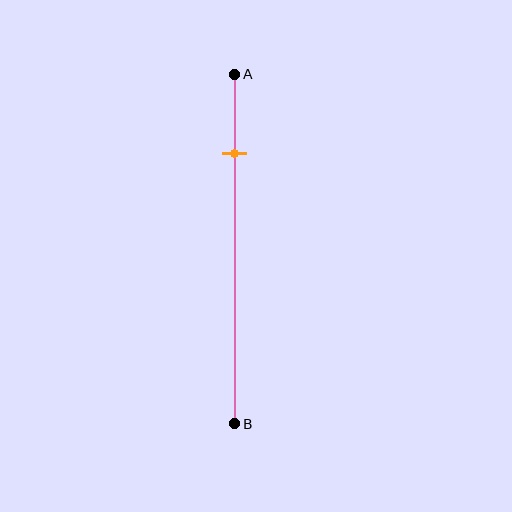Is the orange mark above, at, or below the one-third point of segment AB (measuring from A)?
The orange mark is above the one-third point of segment AB.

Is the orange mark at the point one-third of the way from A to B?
No, the mark is at about 25% from A, not at the 33% one-third point.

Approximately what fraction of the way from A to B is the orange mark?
The orange mark is approximately 25% of the way from A to B.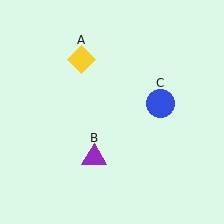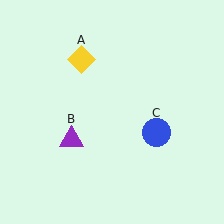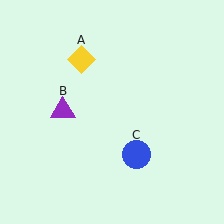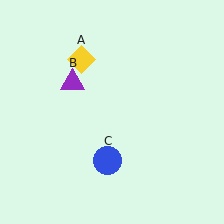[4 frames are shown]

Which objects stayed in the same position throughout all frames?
Yellow diamond (object A) remained stationary.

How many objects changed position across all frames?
2 objects changed position: purple triangle (object B), blue circle (object C).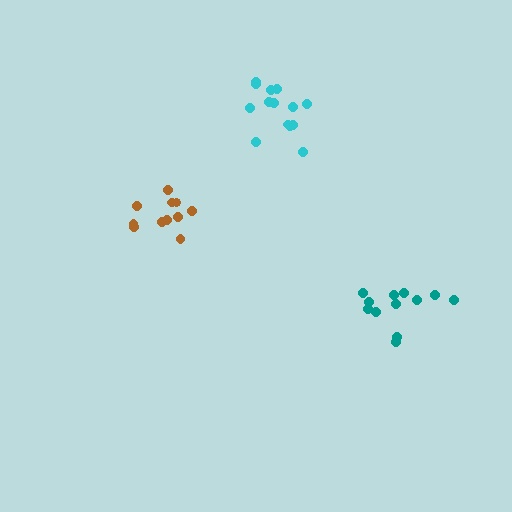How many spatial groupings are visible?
There are 3 spatial groupings.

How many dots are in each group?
Group 1: 12 dots, Group 2: 11 dots, Group 3: 14 dots (37 total).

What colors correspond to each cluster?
The clusters are colored: teal, brown, cyan.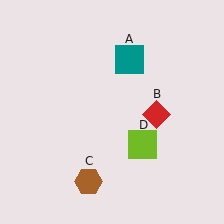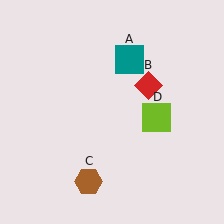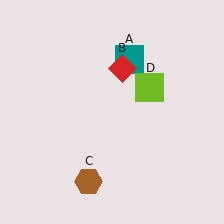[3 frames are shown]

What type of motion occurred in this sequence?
The red diamond (object B), lime square (object D) rotated counterclockwise around the center of the scene.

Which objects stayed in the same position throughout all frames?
Teal square (object A) and brown hexagon (object C) remained stationary.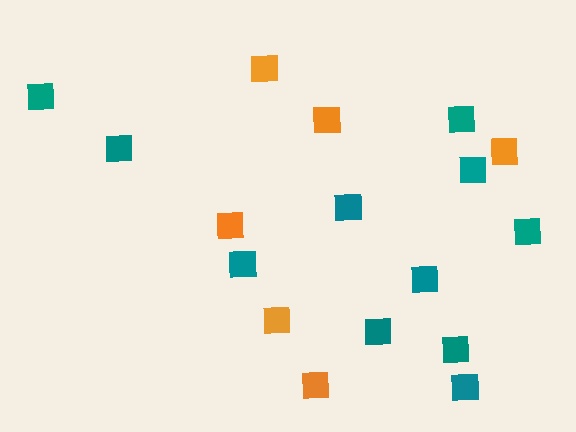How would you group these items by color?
There are 2 groups: one group of orange squares (6) and one group of teal squares (11).